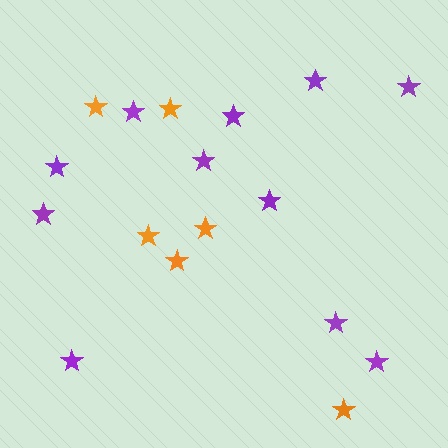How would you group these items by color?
There are 2 groups: one group of orange stars (6) and one group of purple stars (11).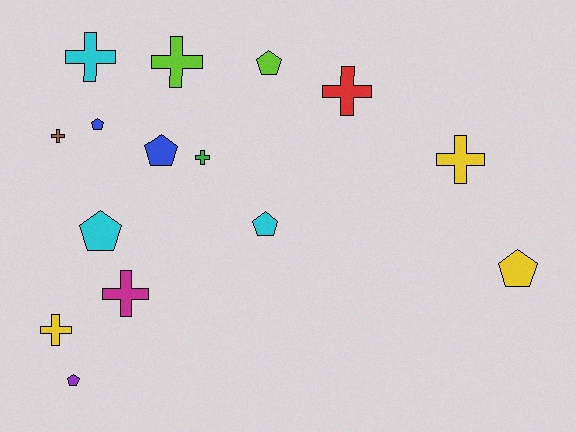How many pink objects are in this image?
There are no pink objects.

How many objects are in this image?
There are 15 objects.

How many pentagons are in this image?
There are 7 pentagons.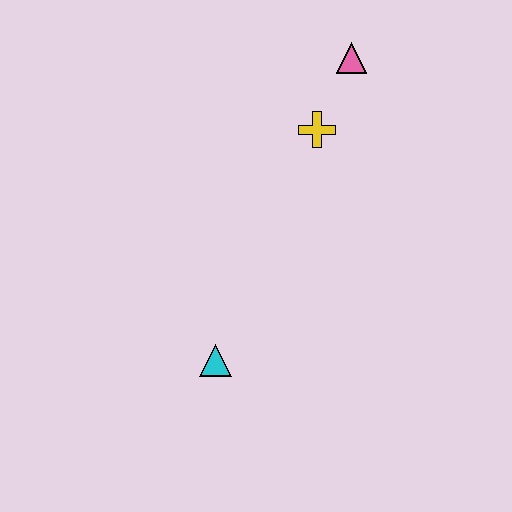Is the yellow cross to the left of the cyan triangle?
No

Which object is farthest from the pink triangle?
The cyan triangle is farthest from the pink triangle.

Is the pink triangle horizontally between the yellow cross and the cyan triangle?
No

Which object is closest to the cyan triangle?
The yellow cross is closest to the cyan triangle.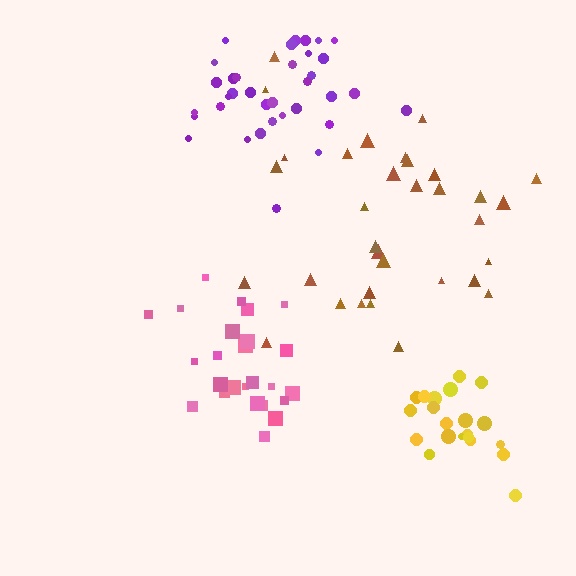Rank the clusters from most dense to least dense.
yellow, purple, pink, brown.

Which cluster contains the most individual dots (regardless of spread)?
Purple (35).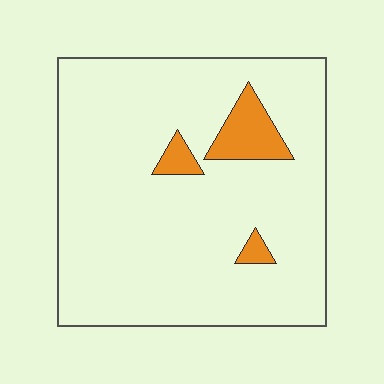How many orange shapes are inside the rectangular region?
3.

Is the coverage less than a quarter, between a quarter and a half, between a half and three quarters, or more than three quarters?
Less than a quarter.